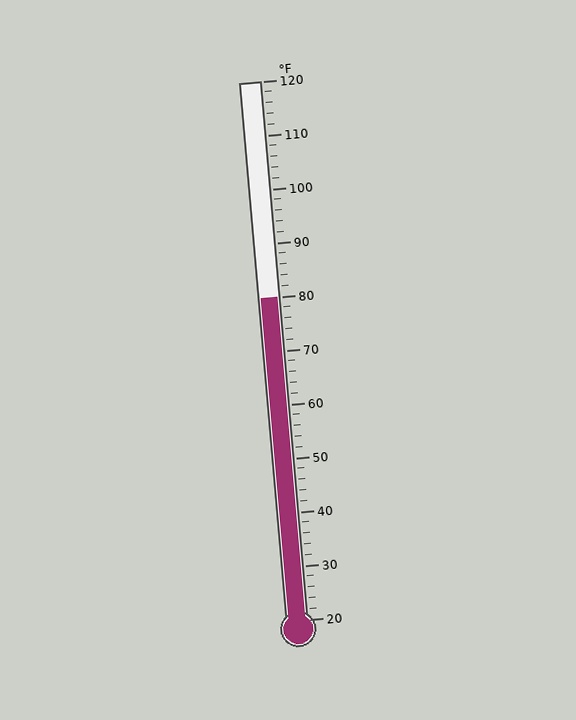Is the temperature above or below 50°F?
The temperature is above 50°F.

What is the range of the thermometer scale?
The thermometer scale ranges from 20°F to 120°F.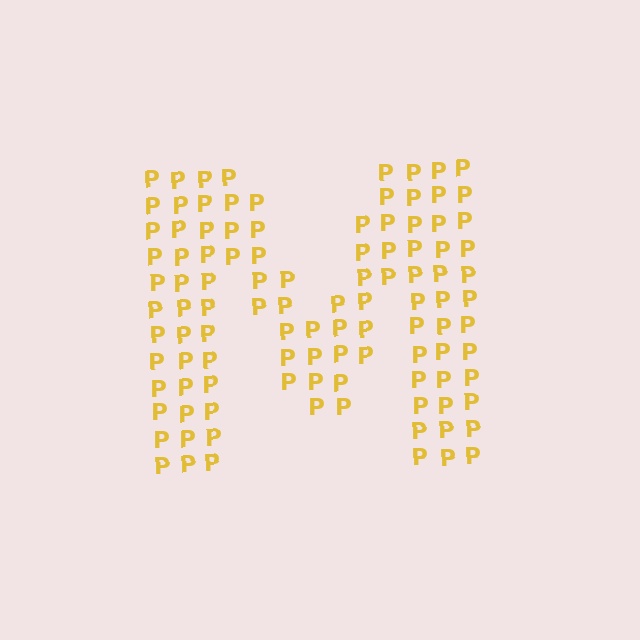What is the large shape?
The large shape is the letter M.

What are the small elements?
The small elements are letter P's.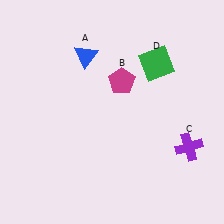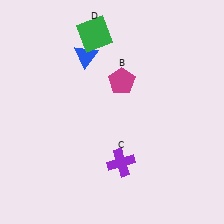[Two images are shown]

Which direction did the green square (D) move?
The green square (D) moved left.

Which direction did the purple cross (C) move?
The purple cross (C) moved left.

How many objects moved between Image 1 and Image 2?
2 objects moved between the two images.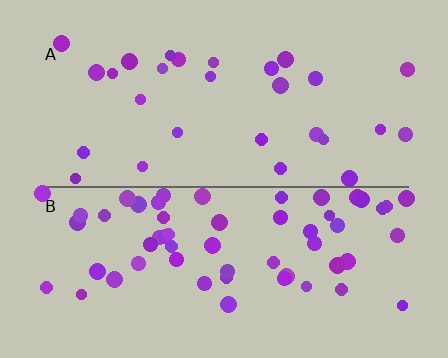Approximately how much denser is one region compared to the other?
Approximately 2.1× — region B over region A.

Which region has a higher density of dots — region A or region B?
B (the bottom).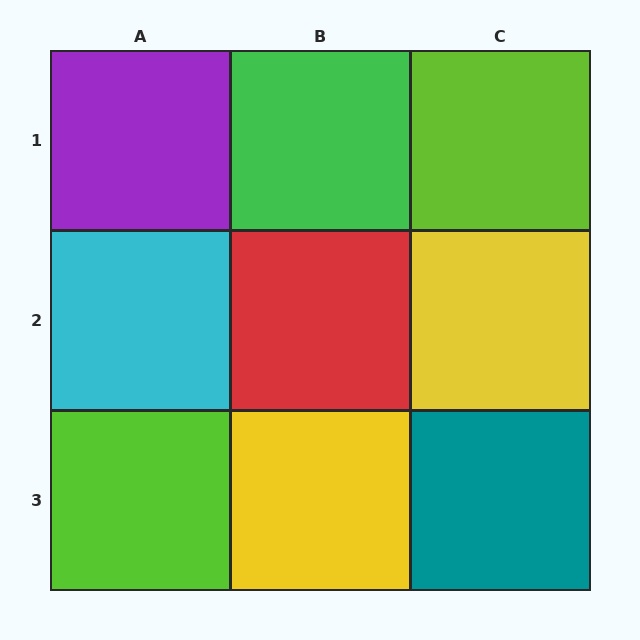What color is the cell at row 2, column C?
Yellow.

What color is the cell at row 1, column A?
Purple.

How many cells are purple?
1 cell is purple.